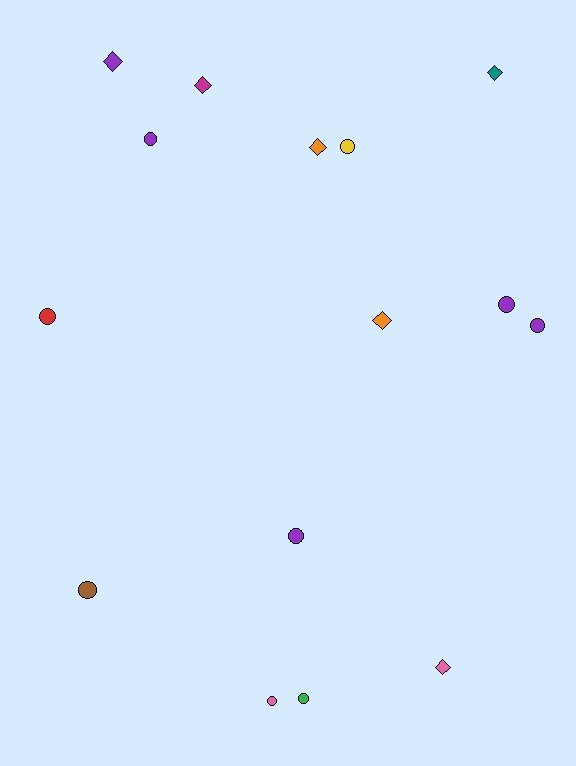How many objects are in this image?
There are 15 objects.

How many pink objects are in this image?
There are 2 pink objects.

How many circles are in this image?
There are 9 circles.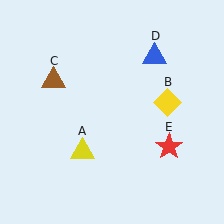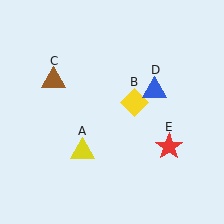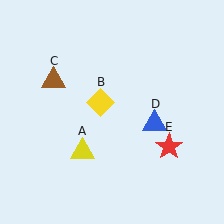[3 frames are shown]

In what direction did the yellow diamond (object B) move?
The yellow diamond (object B) moved left.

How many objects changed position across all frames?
2 objects changed position: yellow diamond (object B), blue triangle (object D).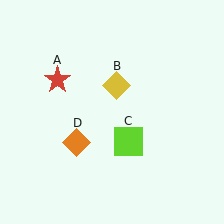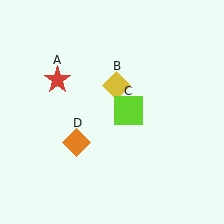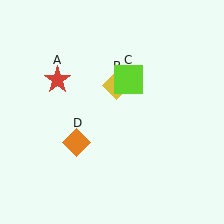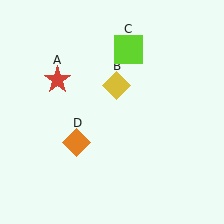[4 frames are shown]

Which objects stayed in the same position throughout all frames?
Red star (object A) and yellow diamond (object B) and orange diamond (object D) remained stationary.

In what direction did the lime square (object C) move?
The lime square (object C) moved up.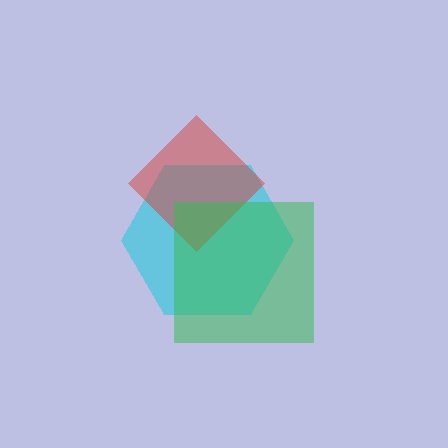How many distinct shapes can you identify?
There are 3 distinct shapes: a cyan hexagon, a red diamond, a green square.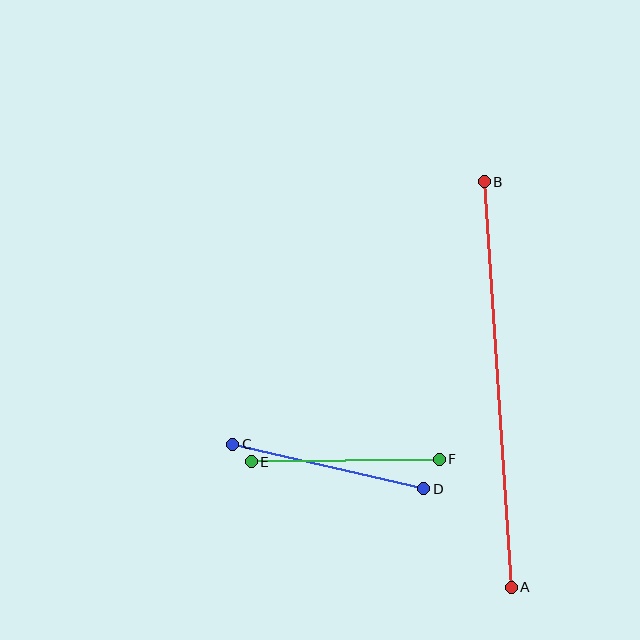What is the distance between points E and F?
The distance is approximately 188 pixels.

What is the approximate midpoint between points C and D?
The midpoint is at approximately (328, 467) pixels.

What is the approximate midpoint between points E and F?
The midpoint is at approximately (345, 461) pixels.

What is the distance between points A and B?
The distance is approximately 407 pixels.